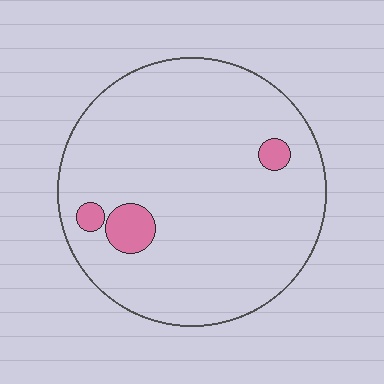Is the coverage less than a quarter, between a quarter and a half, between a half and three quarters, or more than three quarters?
Less than a quarter.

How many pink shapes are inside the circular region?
3.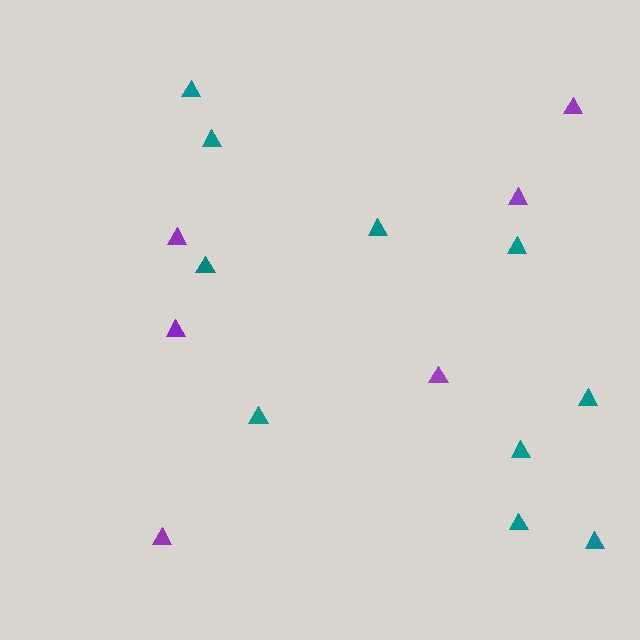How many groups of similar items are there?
There are 2 groups: one group of teal triangles (10) and one group of purple triangles (6).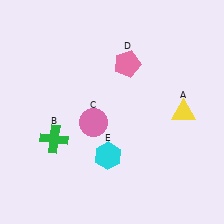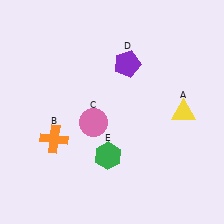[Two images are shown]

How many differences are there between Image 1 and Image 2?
There are 3 differences between the two images.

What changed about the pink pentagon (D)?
In Image 1, D is pink. In Image 2, it changed to purple.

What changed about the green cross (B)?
In Image 1, B is green. In Image 2, it changed to orange.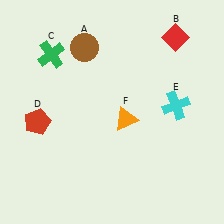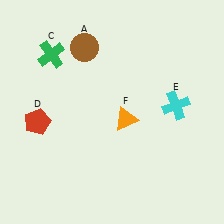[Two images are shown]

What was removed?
The red diamond (B) was removed in Image 2.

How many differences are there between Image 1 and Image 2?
There is 1 difference between the two images.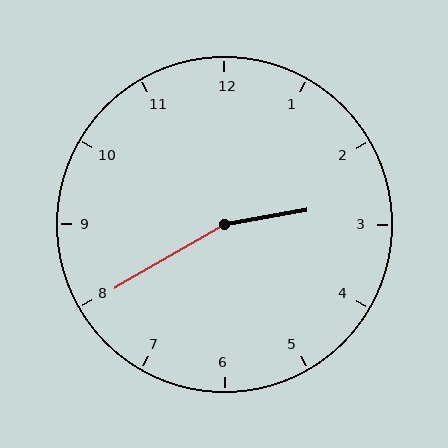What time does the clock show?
2:40.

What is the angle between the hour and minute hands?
Approximately 160 degrees.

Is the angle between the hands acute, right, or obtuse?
It is obtuse.